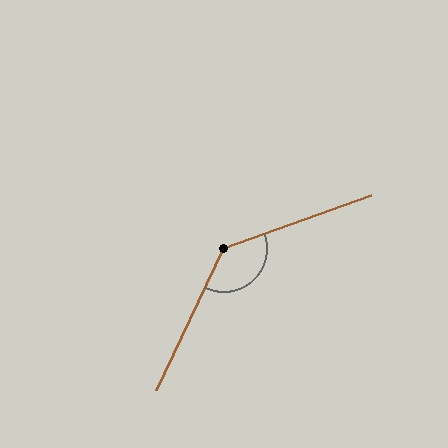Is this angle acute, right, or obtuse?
It is obtuse.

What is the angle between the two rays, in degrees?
Approximately 135 degrees.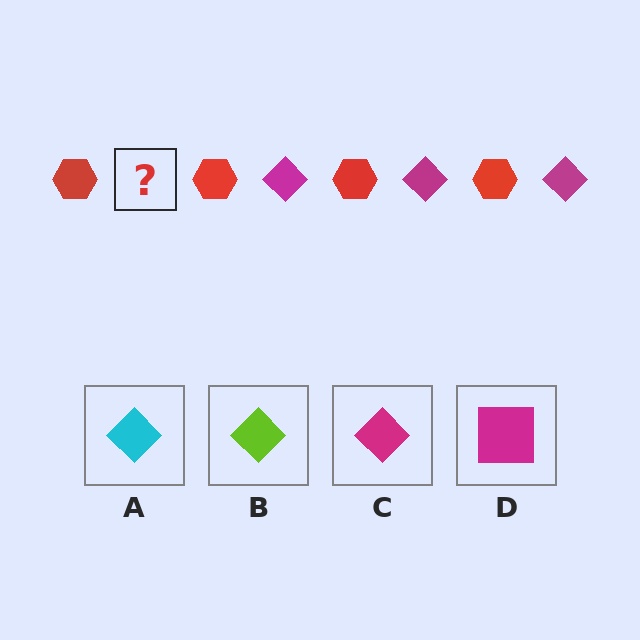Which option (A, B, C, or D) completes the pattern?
C.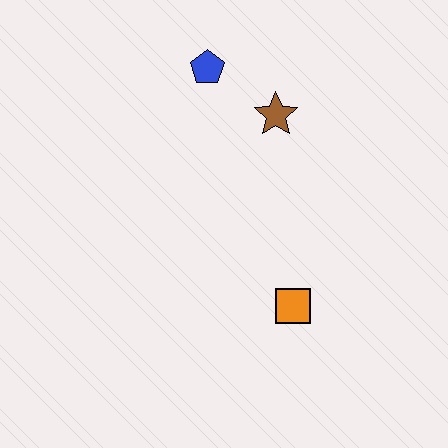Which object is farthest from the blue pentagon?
The orange square is farthest from the blue pentagon.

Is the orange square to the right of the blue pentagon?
Yes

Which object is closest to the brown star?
The blue pentagon is closest to the brown star.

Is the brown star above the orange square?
Yes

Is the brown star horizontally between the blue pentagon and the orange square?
Yes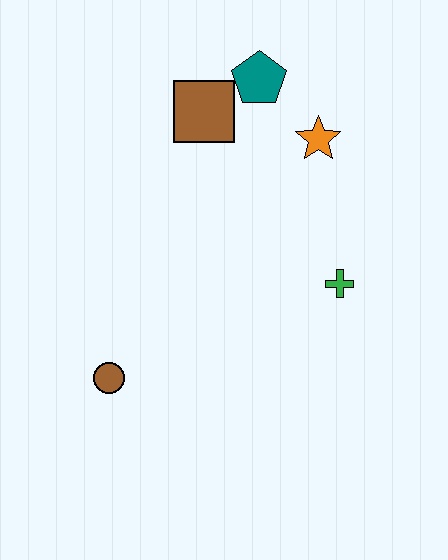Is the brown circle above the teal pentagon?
No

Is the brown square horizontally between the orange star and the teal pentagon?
No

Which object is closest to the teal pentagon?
The brown square is closest to the teal pentagon.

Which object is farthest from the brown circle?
The teal pentagon is farthest from the brown circle.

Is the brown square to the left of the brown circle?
No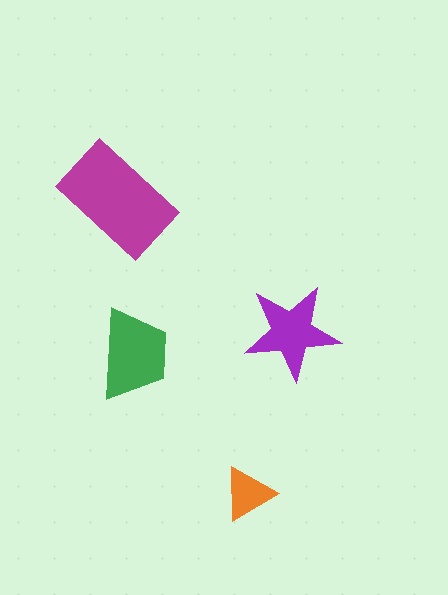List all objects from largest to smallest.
The magenta rectangle, the green trapezoid, the purple star, the orange triangle.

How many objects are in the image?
There are 4 objects in the image.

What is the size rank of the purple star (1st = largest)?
3rd.